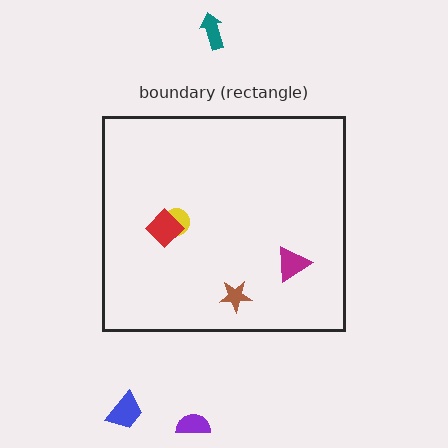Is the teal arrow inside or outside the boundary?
Outside.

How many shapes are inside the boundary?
4 inside, 3 outside.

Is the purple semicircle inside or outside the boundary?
Outside.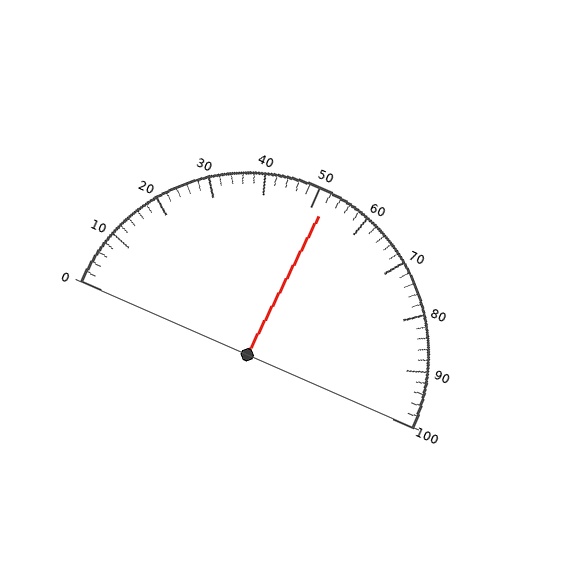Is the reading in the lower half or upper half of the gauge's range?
The reading is in the upper half of the range (0 to 100).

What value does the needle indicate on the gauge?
The needle indicates approximately 52.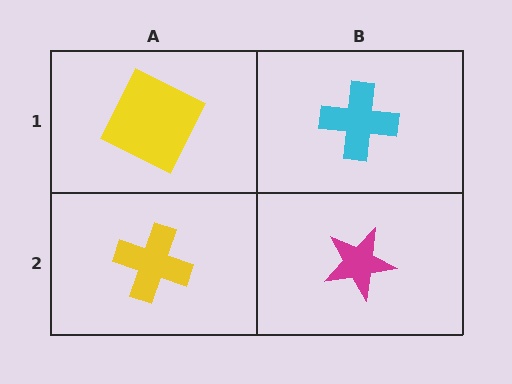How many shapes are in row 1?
2 shapes.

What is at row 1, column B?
A cyan cross.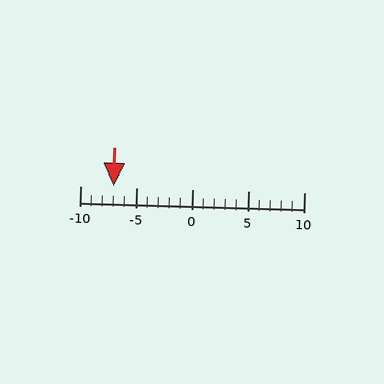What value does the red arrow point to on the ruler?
The red arrow points to approximately -7.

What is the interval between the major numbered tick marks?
The major tick marks are spaced 5 units apart.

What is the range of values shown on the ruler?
The ruler shows values from -10 to 10.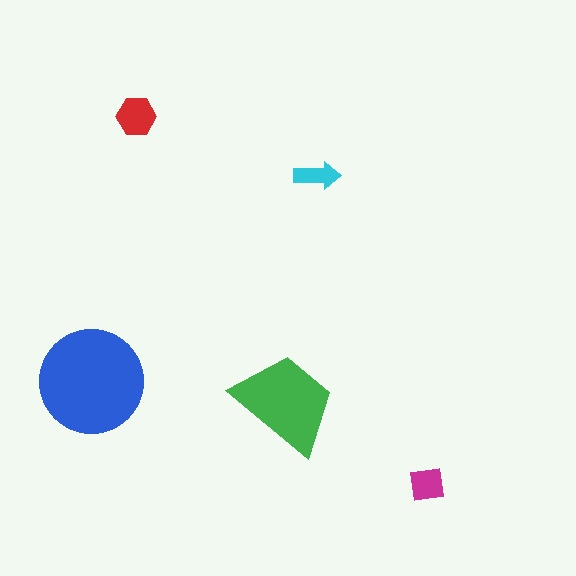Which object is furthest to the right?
The magenta square is rightmost.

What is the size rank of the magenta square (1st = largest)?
4th.